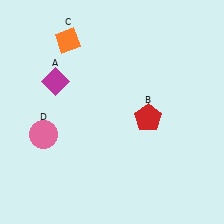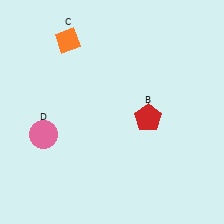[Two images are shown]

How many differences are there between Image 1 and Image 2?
There is 1 difference between the two images.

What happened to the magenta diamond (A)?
The magenta diamond (A) was removed in Image 2. It was in the top-left area of Image 1.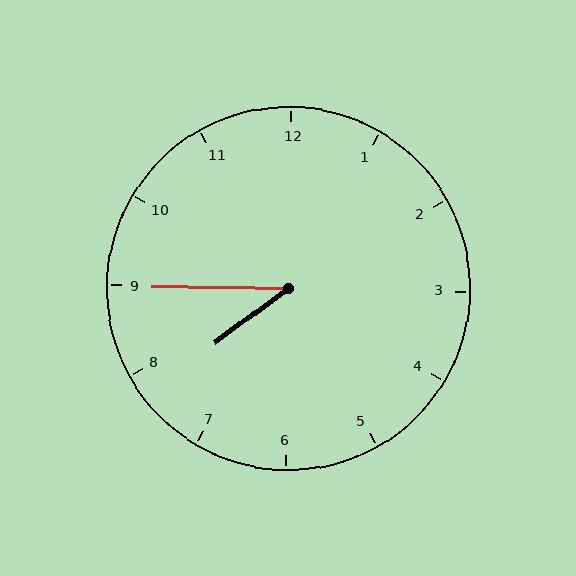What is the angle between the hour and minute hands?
Approximately 38 degrees.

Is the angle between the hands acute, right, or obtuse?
It is acute.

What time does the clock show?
7:45.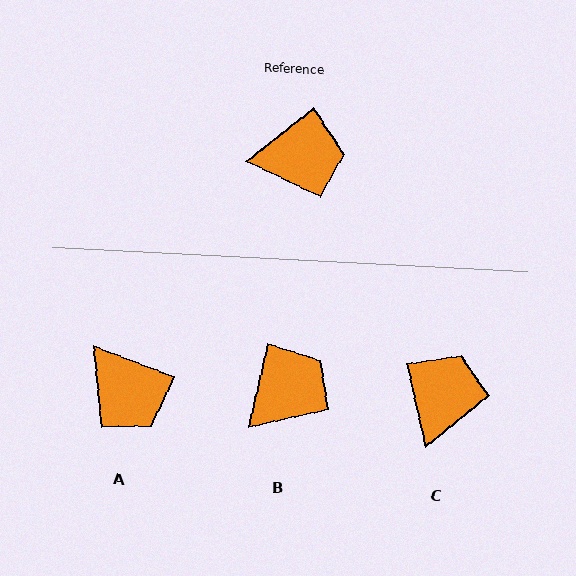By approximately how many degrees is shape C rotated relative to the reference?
Approximately 65 degrees counter-clockwise.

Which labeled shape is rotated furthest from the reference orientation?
C, about 65 degrees away.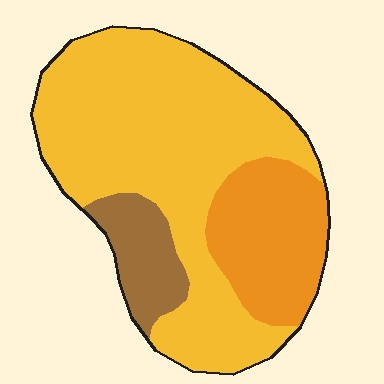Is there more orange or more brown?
Orange.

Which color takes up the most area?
Yellow, at roughly 65%.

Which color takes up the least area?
Brown, at roughly 10%.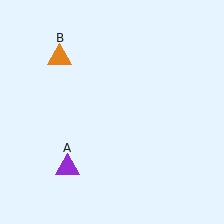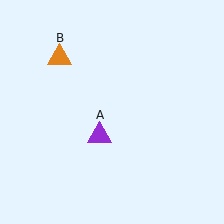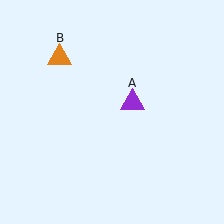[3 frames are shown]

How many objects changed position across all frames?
1 object changed position: purple triangle (object A).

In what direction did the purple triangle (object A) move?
The purple triangle (object A) moved up and to the right.